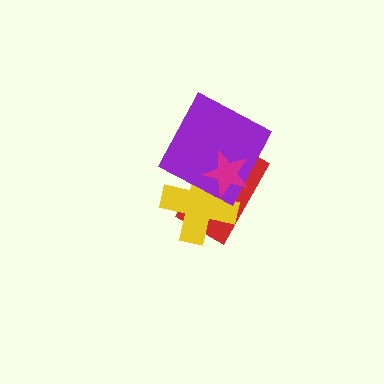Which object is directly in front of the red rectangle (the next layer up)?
The yellow cross is directly in front of the red rectangle.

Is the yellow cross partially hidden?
Yes, it is partially covered by another shape.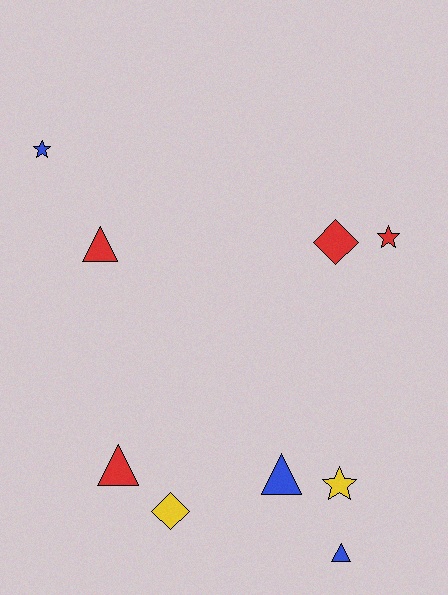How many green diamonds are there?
There are no green diamonds.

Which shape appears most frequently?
Triangle, with 4 objects.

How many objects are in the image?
There are 9 objects.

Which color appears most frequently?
Red, with 4 objects.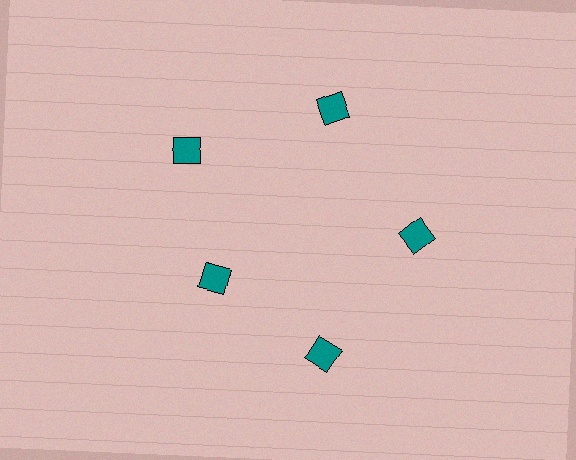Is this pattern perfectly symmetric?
No. The 5 teal diamonds are arranged in a ring, but one element near the 8 o'clock position is pulled inward toward the center, breaking the 5-fold rotational symmetry.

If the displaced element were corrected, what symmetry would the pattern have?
It would have 5-fold rotational symmetry — the pattern would map onto itself every 72 degrees.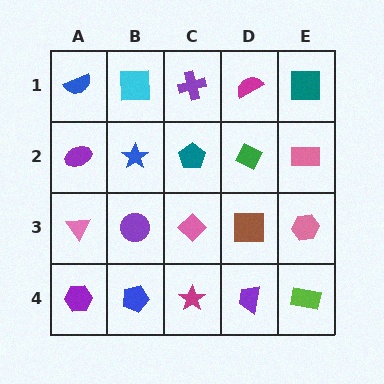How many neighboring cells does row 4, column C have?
3.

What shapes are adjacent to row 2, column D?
A magenta semicircle (row 1, column D), a brown square (row 3, column D), a teal pentagon (row 2, column C), a pink rectangle (row 2, column E).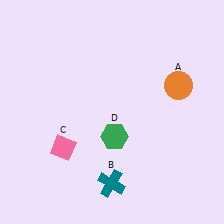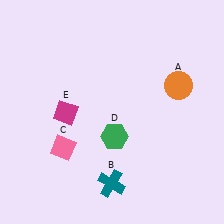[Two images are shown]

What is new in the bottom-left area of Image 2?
A magenta diamond (E) was added in the bottom-left area of Image 2.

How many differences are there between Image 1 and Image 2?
There is 1 difference between the two images.